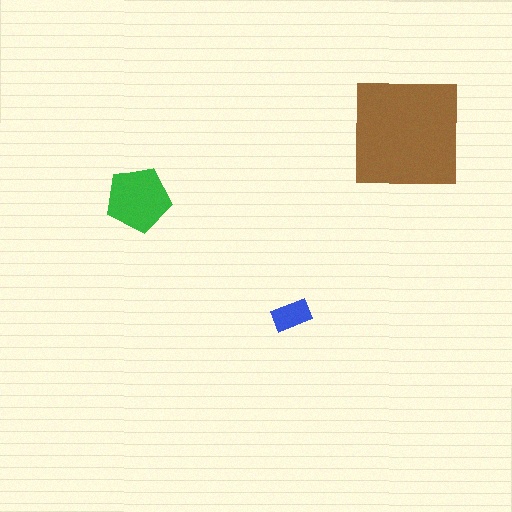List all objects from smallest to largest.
The blue rectangle, the green pentagon, the brown square.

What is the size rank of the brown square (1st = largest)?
1st.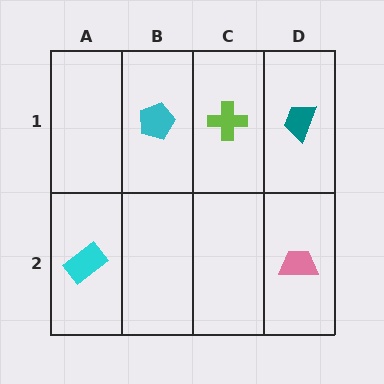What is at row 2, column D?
A pink trapezoid.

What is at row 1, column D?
A teal trapezoid.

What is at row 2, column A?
A cyan rectangle.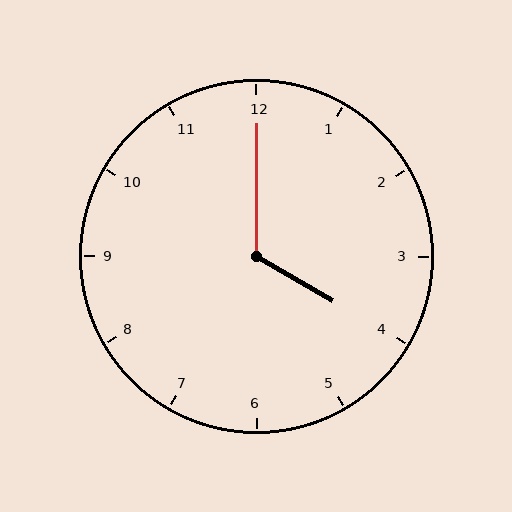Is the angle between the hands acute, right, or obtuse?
It is obtuse.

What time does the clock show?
4:00.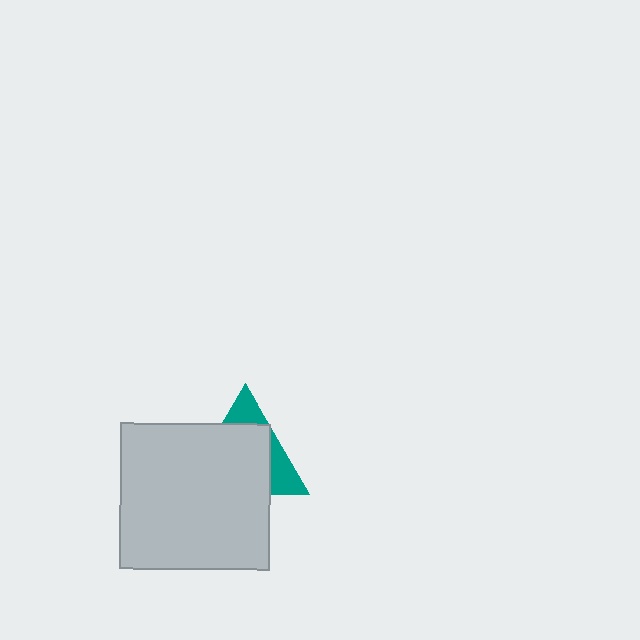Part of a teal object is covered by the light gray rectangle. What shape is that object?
It is a triangle.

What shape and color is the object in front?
The object in front is a light gray rectangle.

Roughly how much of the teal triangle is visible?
A small part of it is visible (roughly 32%).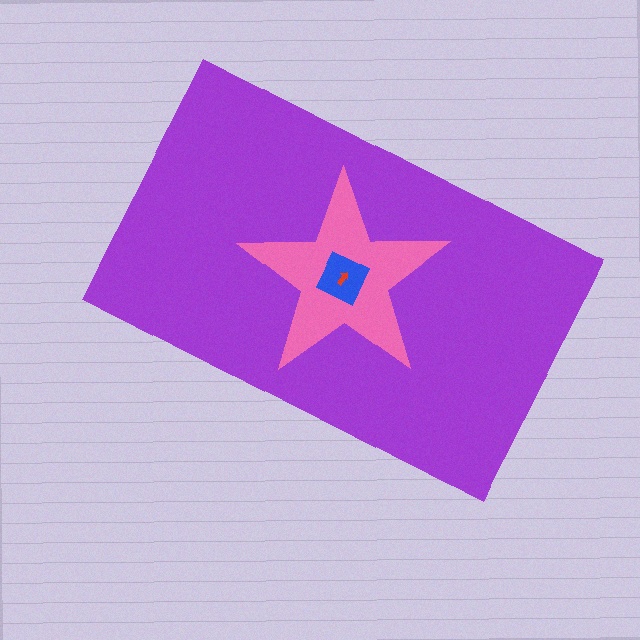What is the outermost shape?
The purple rectangle.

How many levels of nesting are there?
4.